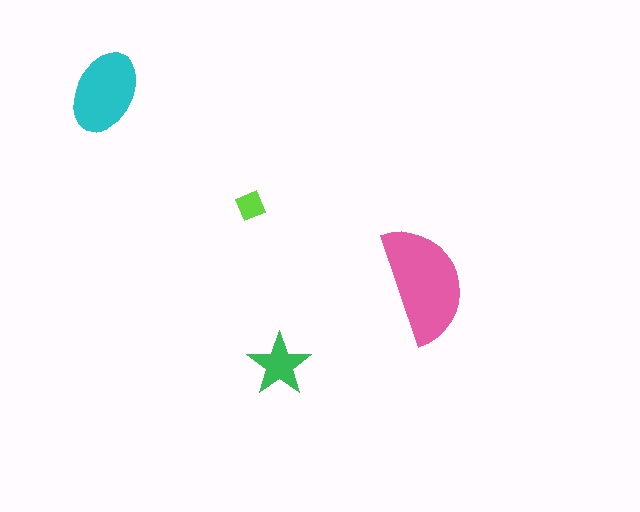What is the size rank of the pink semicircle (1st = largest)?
1st.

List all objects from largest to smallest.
The pink semicircle, the cyan ellipse, the green star, the lime diamond.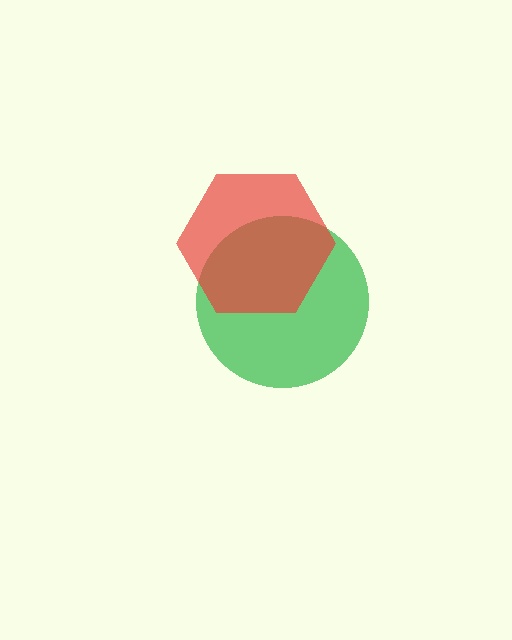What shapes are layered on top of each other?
The layered shapes are: a green circle, a red hexagon.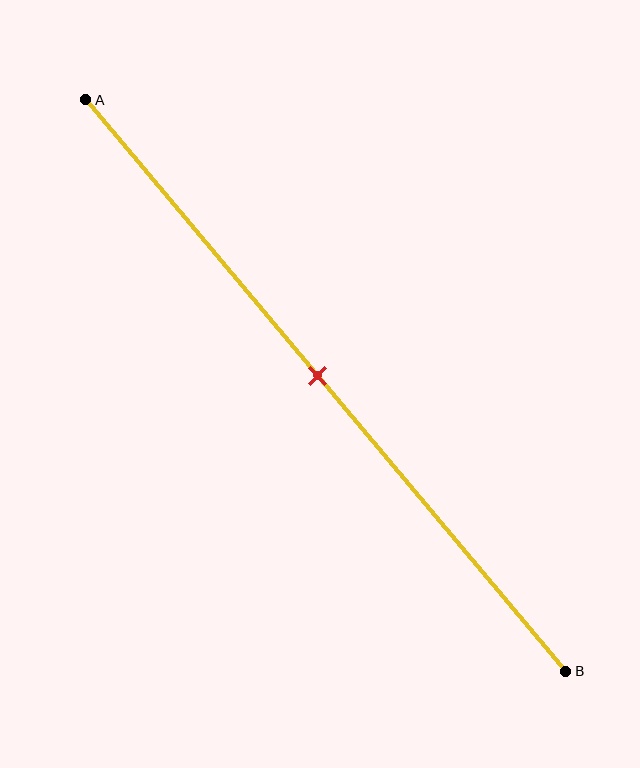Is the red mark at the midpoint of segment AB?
Yes, the mark is approximately at the midpoint.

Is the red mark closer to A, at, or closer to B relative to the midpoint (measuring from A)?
The red mark is approximately at the midpoint of segment AB.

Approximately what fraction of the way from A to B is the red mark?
The red mark is approximately 50% of the way from A to B.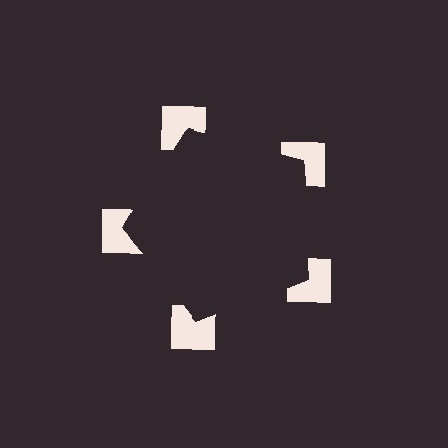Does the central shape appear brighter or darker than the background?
It typically appears slightly darker than the background, even though no actual brightness change is drawn.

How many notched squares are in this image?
There are 5 — one at each vertex of the illusory pentagon.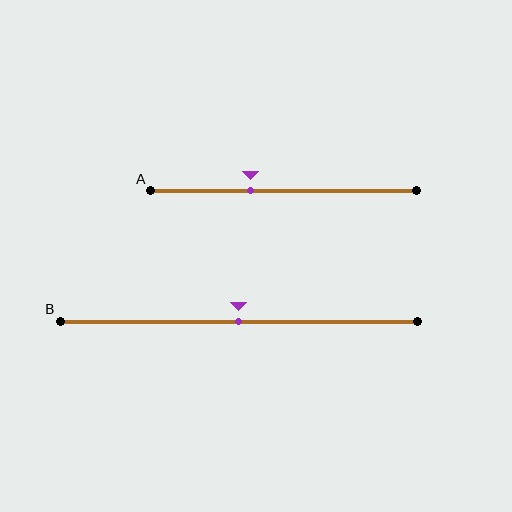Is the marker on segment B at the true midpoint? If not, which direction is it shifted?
Yes, the marker on segment B is at the true midpoint.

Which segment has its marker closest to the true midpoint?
Segment B has its marker closest to the true midpoint.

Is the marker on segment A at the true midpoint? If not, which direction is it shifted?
No, the marker on segment A is shifted to the left by about 12% of the segment length.